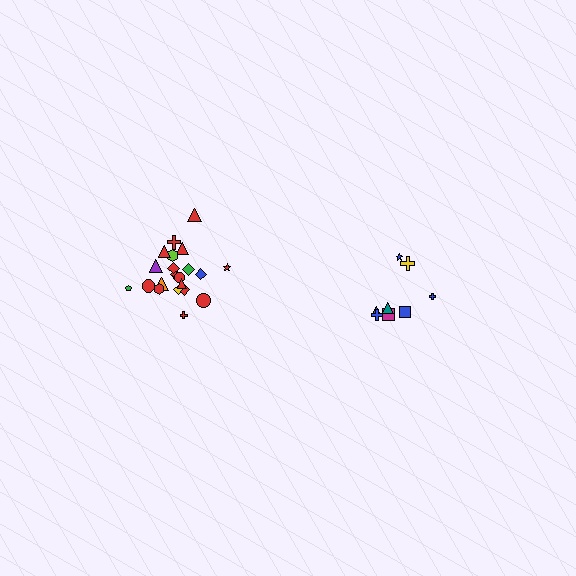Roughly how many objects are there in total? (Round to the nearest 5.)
Roughly 30 objects in total.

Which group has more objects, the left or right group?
The left group.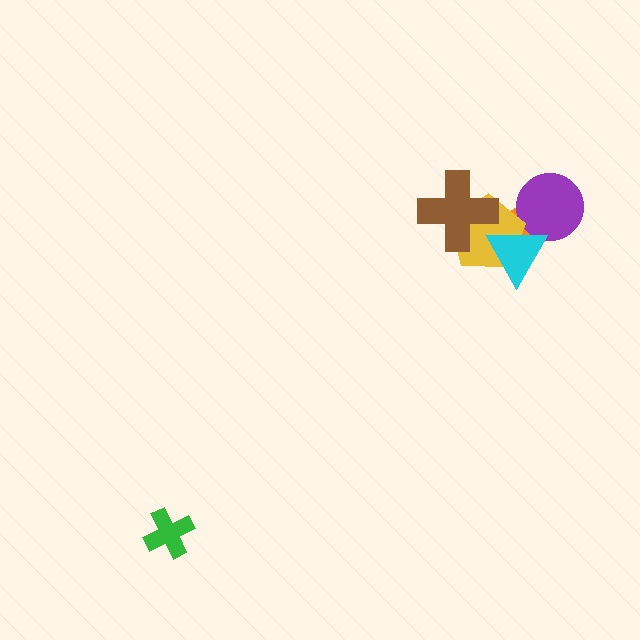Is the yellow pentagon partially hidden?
Yes, it is partially covered by another shape.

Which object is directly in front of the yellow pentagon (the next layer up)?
The cyan triangle is directly in front of the yellow pentagon.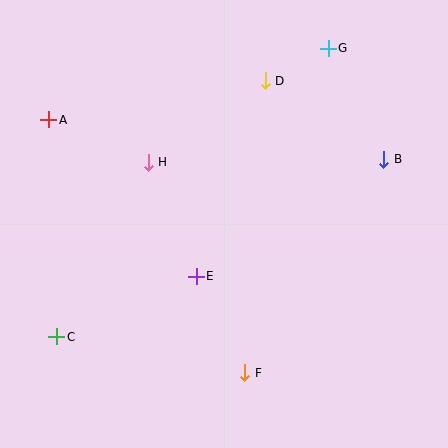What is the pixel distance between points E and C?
The distance between E and C is 152 pixels.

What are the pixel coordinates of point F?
Point F is at (245, 373).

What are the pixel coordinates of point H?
Point H is at (148, 162).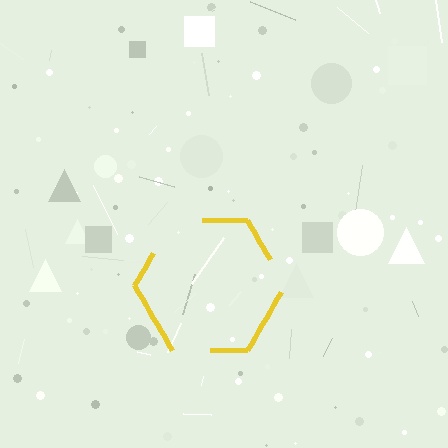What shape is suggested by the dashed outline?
The dashed outline suggests a hexagon.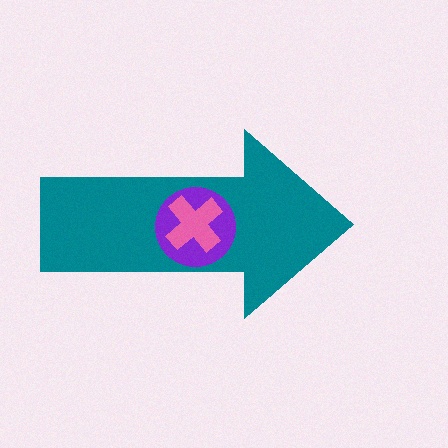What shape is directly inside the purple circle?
The pink cross.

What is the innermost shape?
The pink cross.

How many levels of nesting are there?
3.